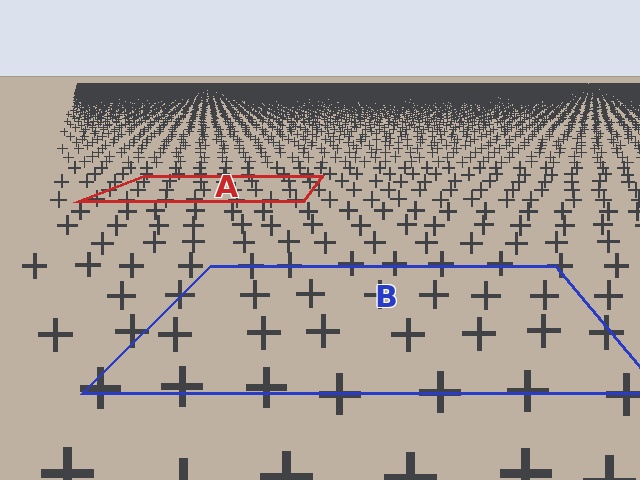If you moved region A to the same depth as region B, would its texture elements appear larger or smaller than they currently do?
They would appear larger. At a closer depth, the same texture elements are projected at a bigger on-screen size.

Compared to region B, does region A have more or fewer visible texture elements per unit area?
Region A has more texture elements per unit area — they are packed more densely because it is farther away.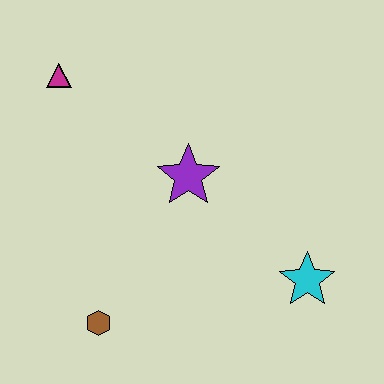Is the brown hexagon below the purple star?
Yes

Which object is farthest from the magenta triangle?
The cyan star is farthest from the magenta triangle.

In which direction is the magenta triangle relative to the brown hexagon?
The magenta triangle is above the brown hexagon.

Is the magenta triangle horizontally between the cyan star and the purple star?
No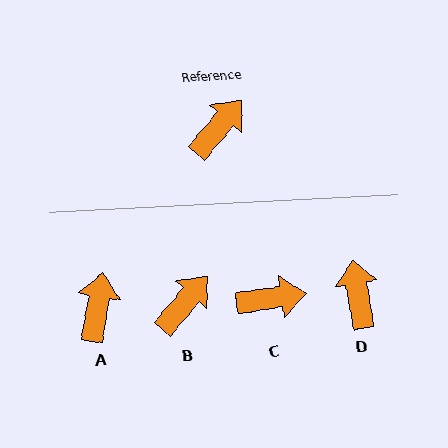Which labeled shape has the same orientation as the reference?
B.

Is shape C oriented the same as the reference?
No, it is off by about 41 degrees.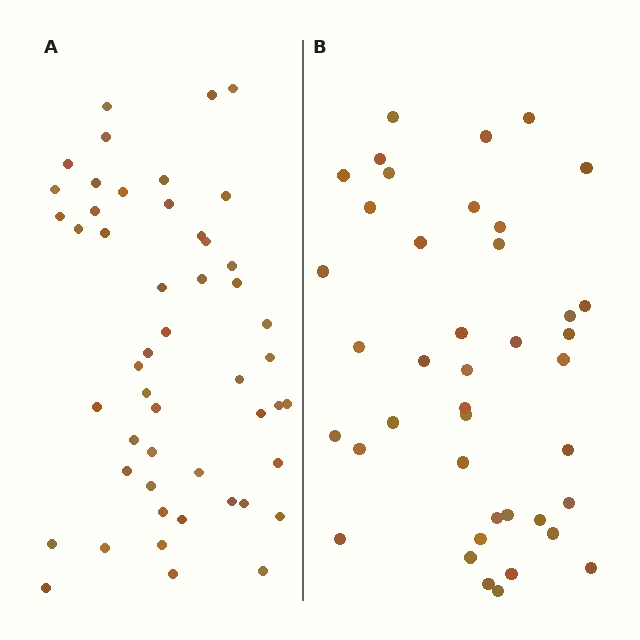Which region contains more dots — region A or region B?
Region A (the left region) has more dots.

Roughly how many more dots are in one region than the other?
Region A has roughly 8 or so more dots than region B.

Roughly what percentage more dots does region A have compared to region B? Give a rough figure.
About 20% more.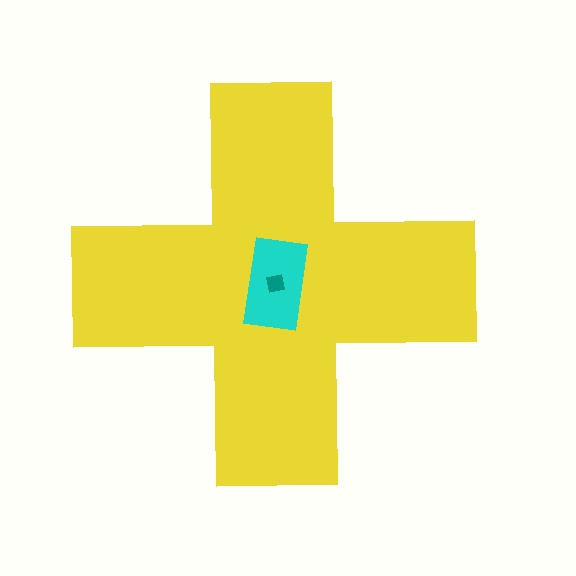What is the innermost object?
The teal square.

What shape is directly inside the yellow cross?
The cyan rectangle.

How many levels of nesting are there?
3.